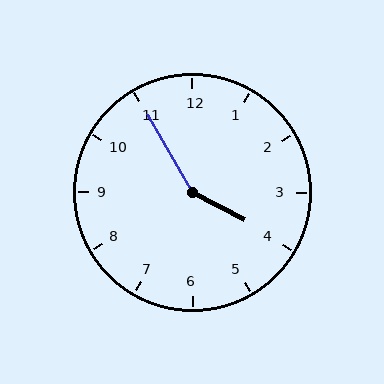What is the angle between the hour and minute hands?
Approximately 148 degrees.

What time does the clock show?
3:55.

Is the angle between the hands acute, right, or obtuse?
It is obtuse.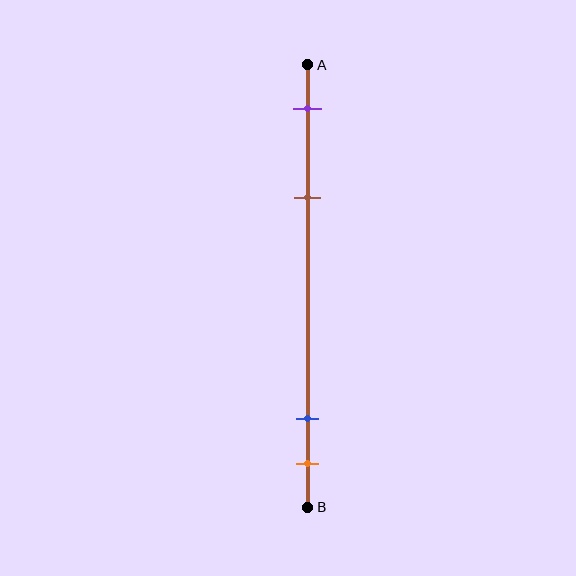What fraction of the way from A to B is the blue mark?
The blue mark is approximately 80% (0.8) of the way from A to B.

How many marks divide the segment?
There are 4 marks dividing the segment.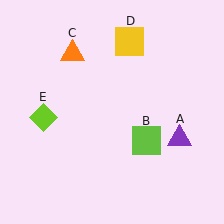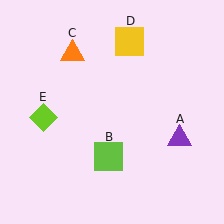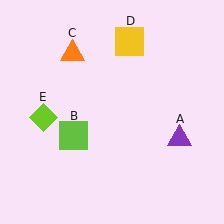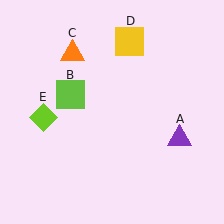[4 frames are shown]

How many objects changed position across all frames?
1 object changed position: lime square (object B).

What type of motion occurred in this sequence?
The lime square (object B) rotated clockwise around the center of the scene.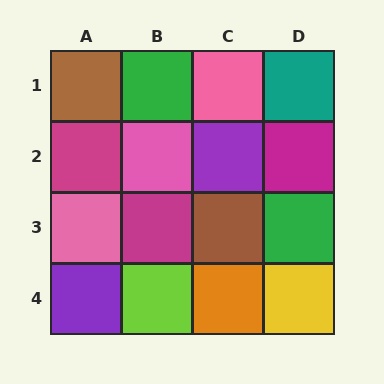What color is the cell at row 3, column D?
Green.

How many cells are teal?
1 cell is teal.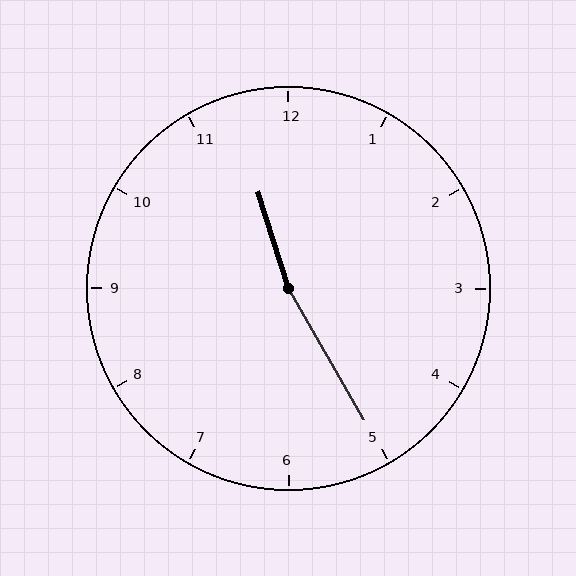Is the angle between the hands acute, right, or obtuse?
It is obtuse.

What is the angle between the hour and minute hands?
Approximately 168 degrees.